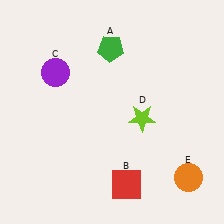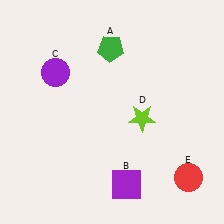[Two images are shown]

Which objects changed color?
B changed from red to purple. E changed from orange to red.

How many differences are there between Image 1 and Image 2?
There are 2 differences between the two images.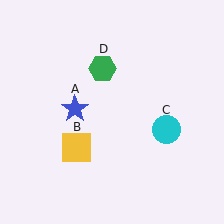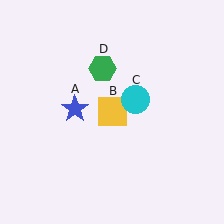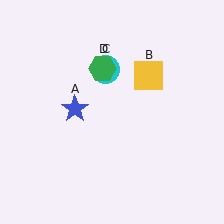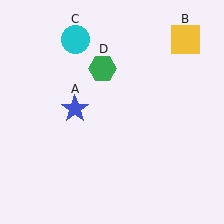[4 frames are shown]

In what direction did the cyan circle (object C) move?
The cyan circle (object C) moved up and to the left.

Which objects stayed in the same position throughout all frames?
Blue star (object A) and green hexagon (object D) remained stationary.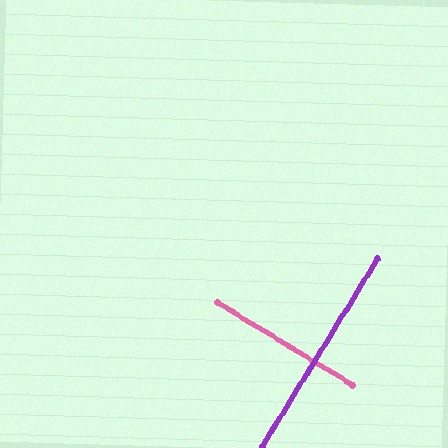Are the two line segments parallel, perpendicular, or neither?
Perpendicular — they meet at approximately 90°.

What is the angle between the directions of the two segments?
Approximately 90 degrees.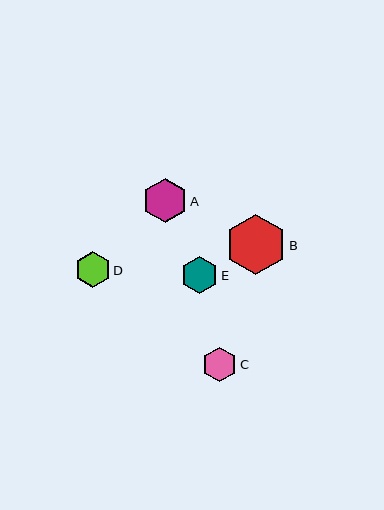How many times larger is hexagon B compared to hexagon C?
Hexagon B is approximately 1.8 times the size of hexagon C.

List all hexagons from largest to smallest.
From largest to smallest: B, A, E, D, C.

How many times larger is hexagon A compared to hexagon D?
Hexagon A is approximately 1.2 times the size of hexagon D.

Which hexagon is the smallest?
Hexagon C is the smallest with a size of approximately 34 pixels.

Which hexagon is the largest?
Hexagon B is the largest with a size of approximately 61 pixels.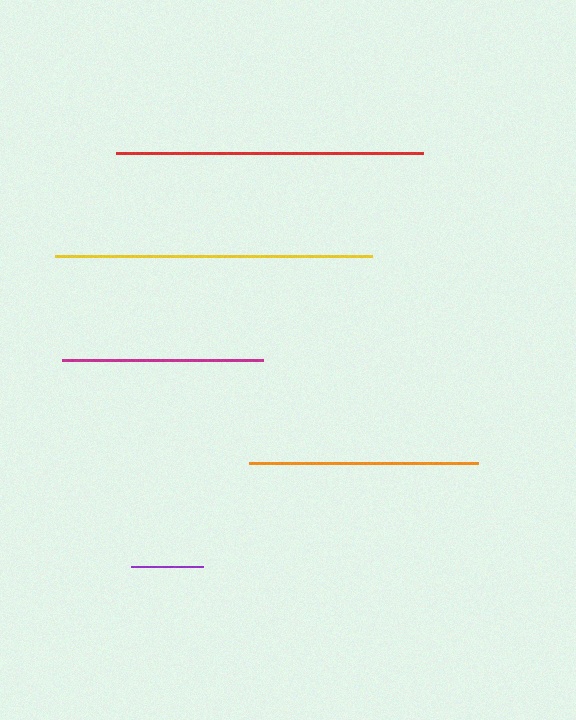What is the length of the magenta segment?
The magenta segment is approximately 201 pixels long.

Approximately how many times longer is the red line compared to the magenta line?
The red line is approximately 1.5 times the length of the magenta line.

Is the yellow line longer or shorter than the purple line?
The yellow line is longer than the purple line.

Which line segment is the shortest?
The purple line is the shortest at approximately 72 pixels.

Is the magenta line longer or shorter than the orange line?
The orange line is longer than the magenta line.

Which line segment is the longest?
The yellow line is the longest at approximately 317 pixels.